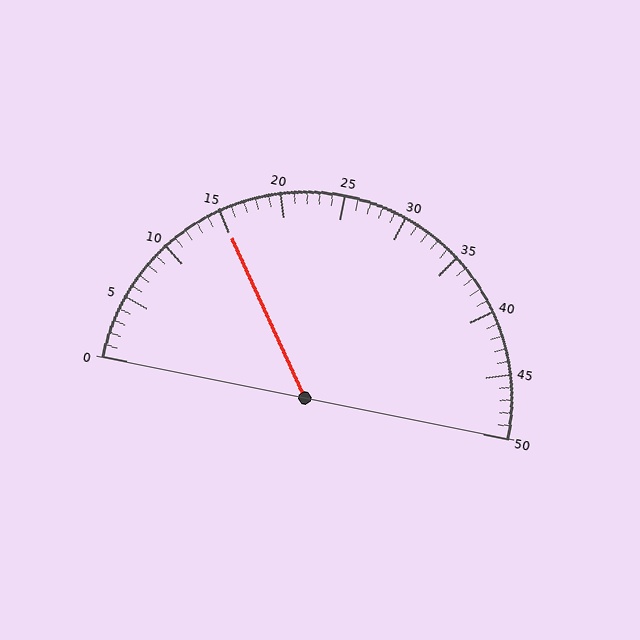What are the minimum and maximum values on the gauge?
The gauge ranges from 0 to 50.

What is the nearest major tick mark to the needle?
The nearest major tick mark is 15.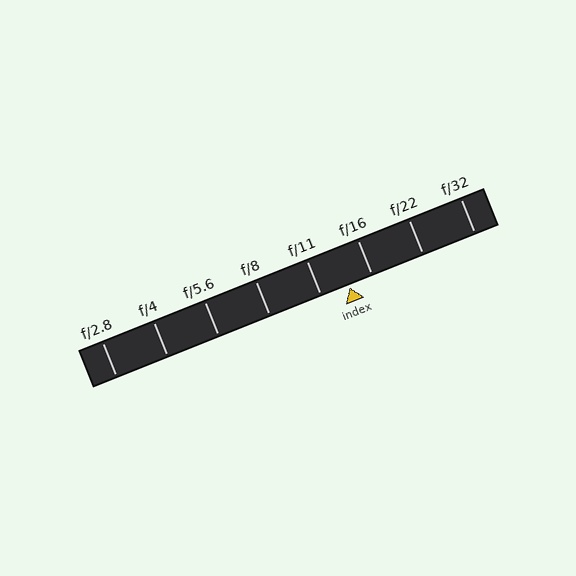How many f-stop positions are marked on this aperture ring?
There are 8 f-stop positions marked.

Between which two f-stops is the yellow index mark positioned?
The index mark is between f/11 and f/16.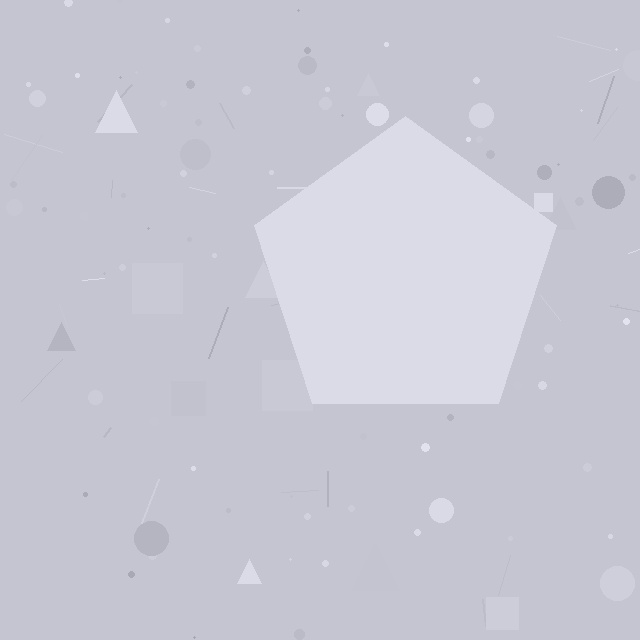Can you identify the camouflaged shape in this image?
The camouflaged shape is a pentagon.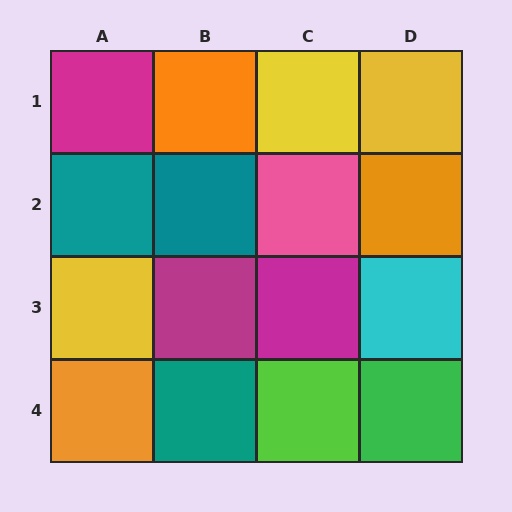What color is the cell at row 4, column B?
Teal.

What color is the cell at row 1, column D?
Yellow.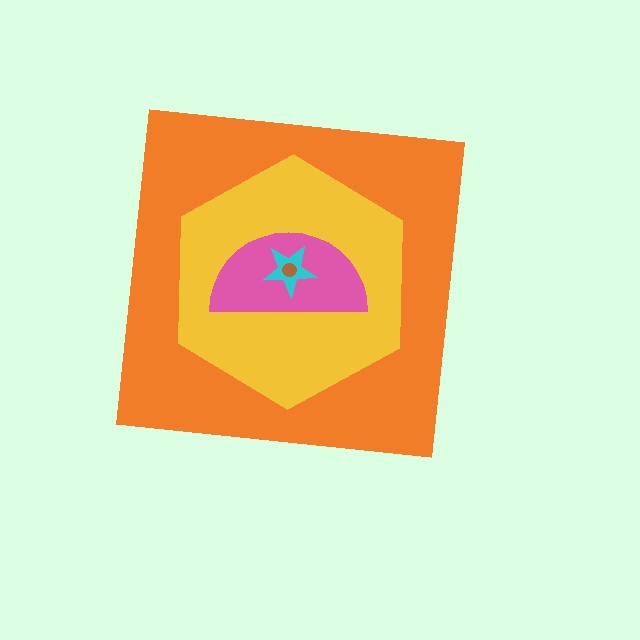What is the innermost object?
The brown circle.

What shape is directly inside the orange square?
The yellow hexagon.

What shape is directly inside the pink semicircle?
The cyan star.